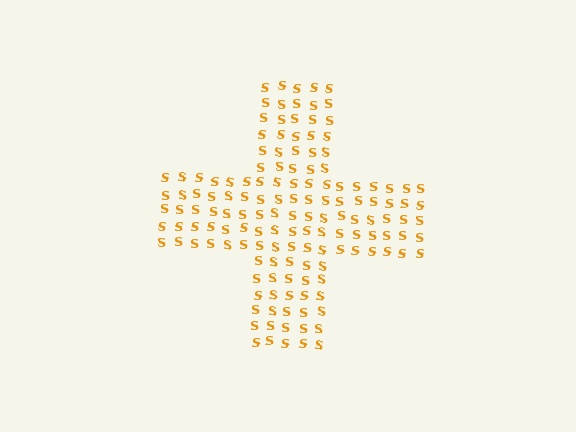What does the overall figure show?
The overall figure shows a cross.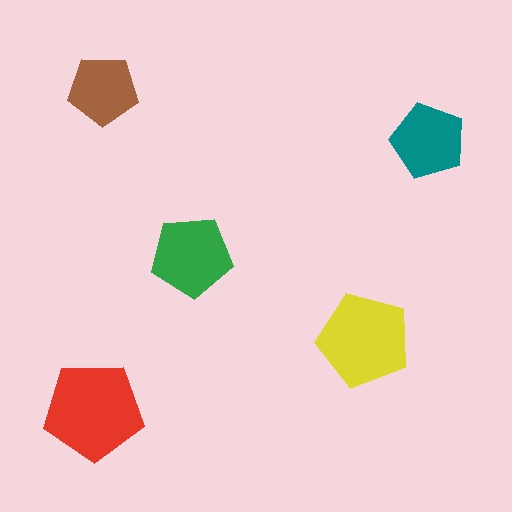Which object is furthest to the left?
The red pentagon is leftmost.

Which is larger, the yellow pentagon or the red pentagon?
The red one.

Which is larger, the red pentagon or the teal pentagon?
The red one.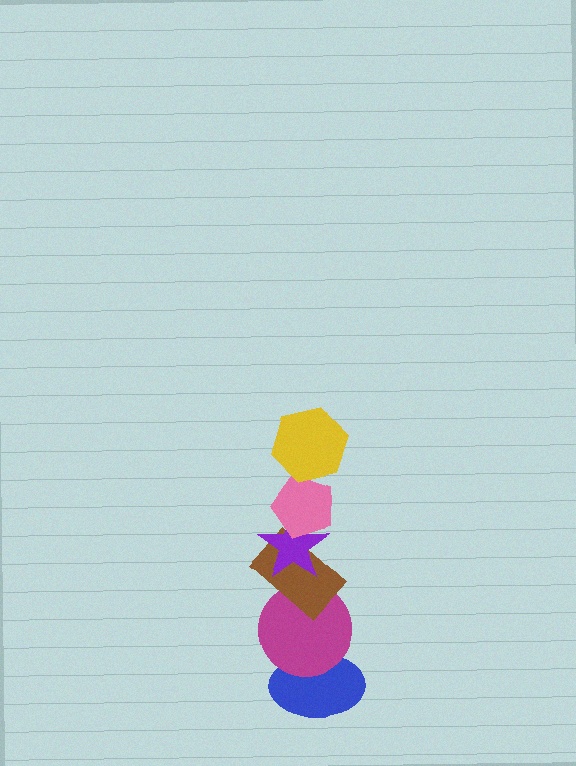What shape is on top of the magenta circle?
The brown rectangle is on top of the magenta circle.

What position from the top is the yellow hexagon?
The yellow hexagon is 1st from the top.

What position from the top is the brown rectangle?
The brown rectangle is 4th from the top.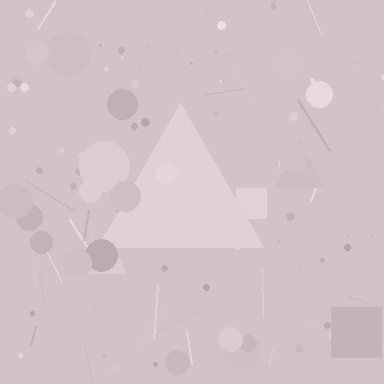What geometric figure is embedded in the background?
A triangle is embedded in the background.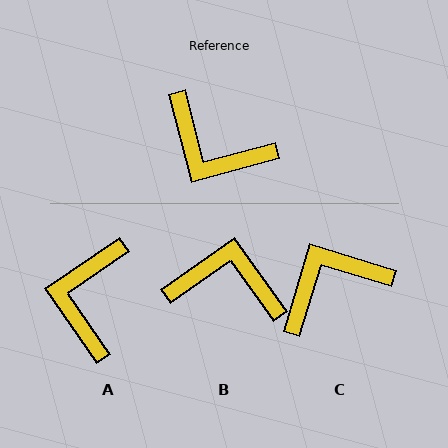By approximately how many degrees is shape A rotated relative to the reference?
Approximately 70 degrees clockwise.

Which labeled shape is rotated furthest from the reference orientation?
B, about 159 degrees away.